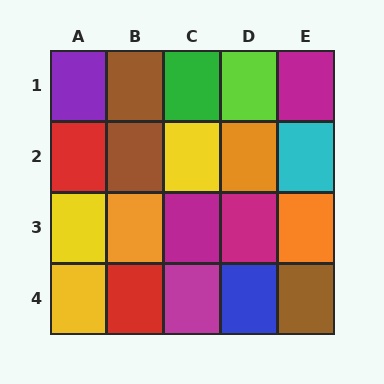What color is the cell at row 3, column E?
Orange.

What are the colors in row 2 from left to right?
Red, brown, yellow, orange, cyan.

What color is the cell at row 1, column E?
Magenta.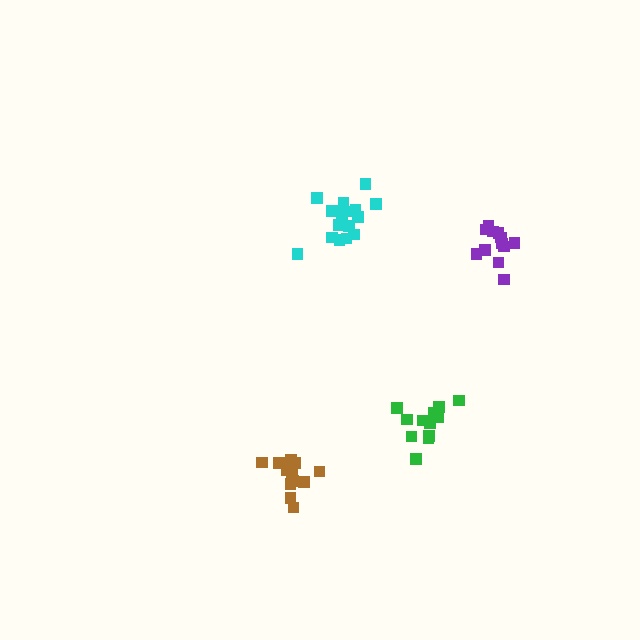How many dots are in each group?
Group 1: 12 dots, Group 2: 12 dots, Group 3: 17 dots, Group 4: 14 dots (55 total).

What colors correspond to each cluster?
The clusters are colored: green, purple, cyan, brown.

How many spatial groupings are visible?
There are 4 spatial groupings.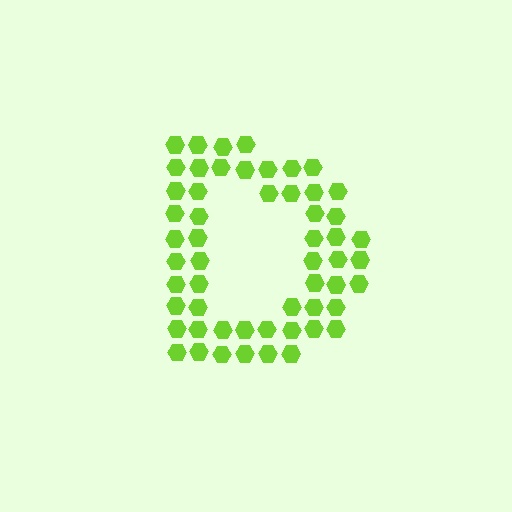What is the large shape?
The large shape is the letter D.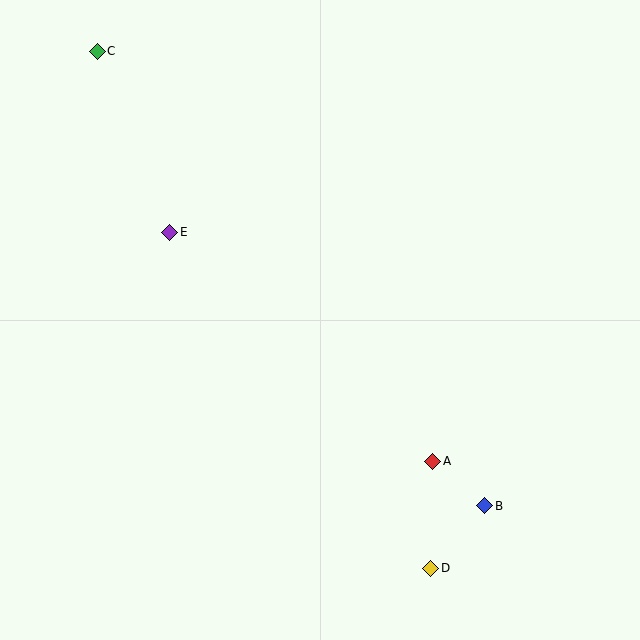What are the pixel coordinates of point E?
Point E is at (170, 232).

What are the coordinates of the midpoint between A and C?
The midpoint between A and C is at (265, 256).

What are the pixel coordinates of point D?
Point D is at (431, 568).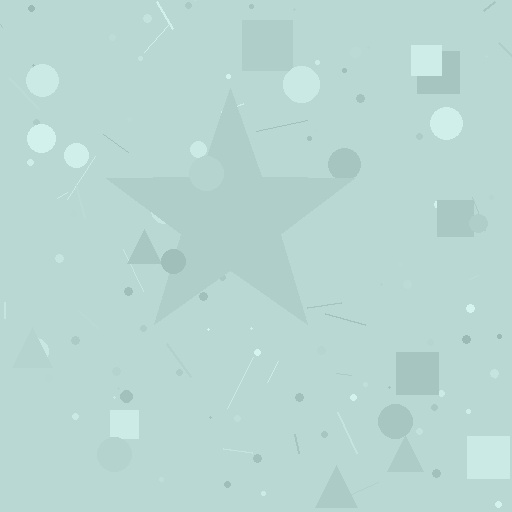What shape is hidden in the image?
A star is hidden in the image.